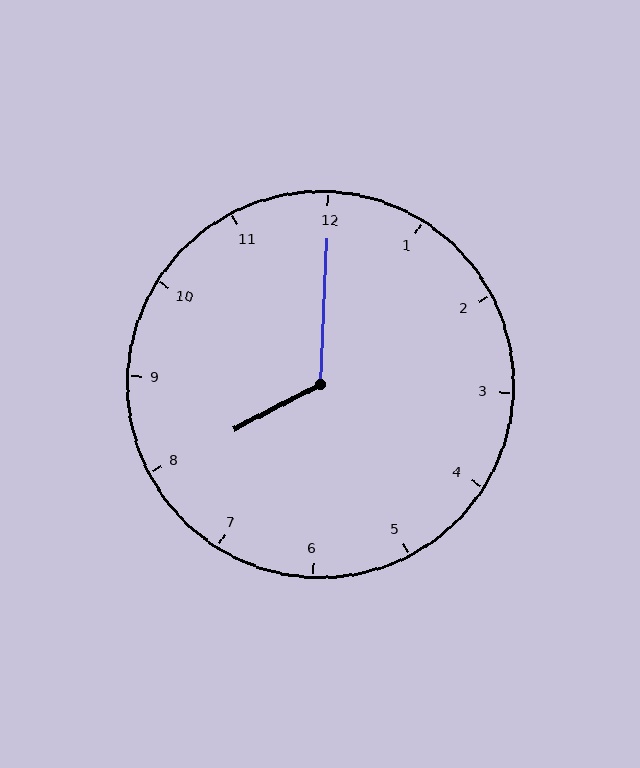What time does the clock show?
8:00.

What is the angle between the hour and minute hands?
Approximately 120 degrees.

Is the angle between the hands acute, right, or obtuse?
It is obtuse.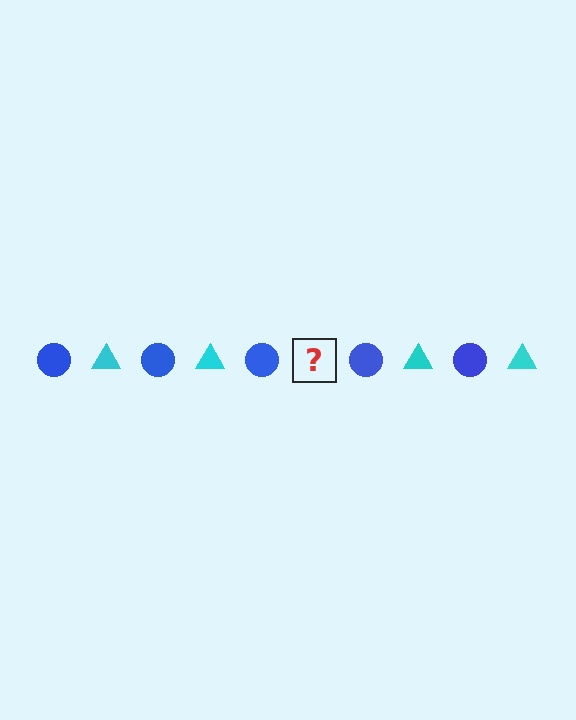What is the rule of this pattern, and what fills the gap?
The rule is that the pattern alternates between blue circle and cyan triangle. The gap should be filled with a cyan triangle.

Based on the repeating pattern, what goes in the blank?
The blank should be a cyan triangle.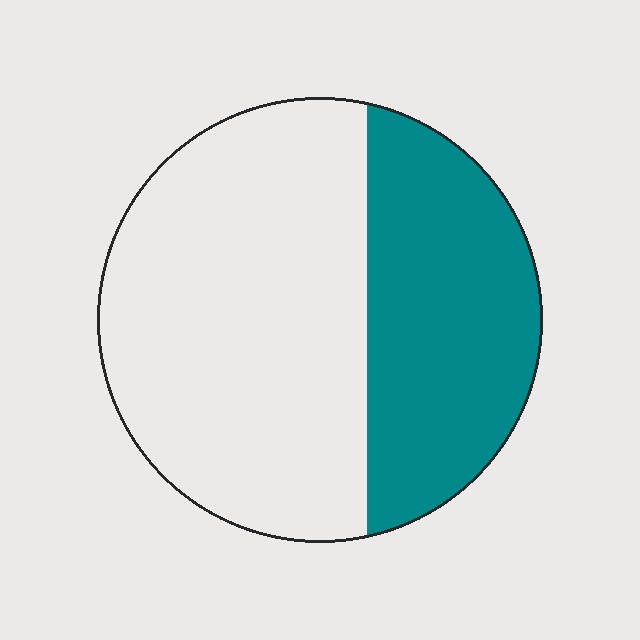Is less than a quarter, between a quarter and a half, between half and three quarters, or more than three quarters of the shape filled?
Between a quarter and a half.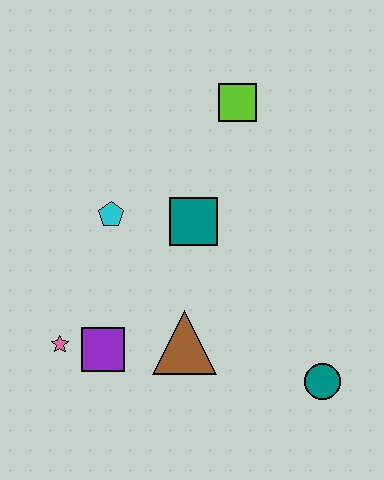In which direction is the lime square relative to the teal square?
The lime square is above the teal square.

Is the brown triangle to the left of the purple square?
No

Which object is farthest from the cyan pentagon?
The teal circle is farthest from the cyan pentagon.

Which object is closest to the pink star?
The purple square is closest to the pink star.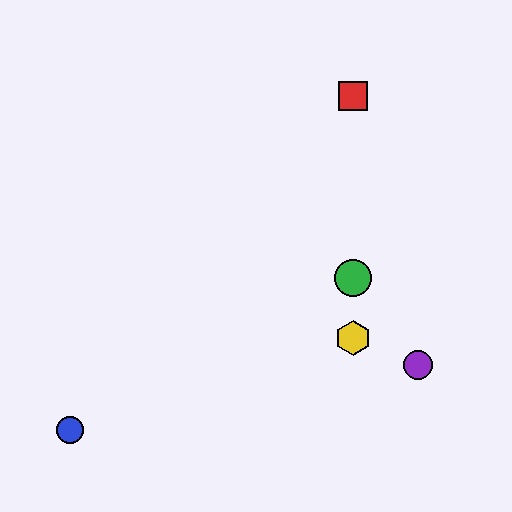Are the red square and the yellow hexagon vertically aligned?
Yes, both are at x≈353.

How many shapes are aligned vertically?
3 shapes (the red square, the green circle, the yellow hexagon) are aligned vertically.